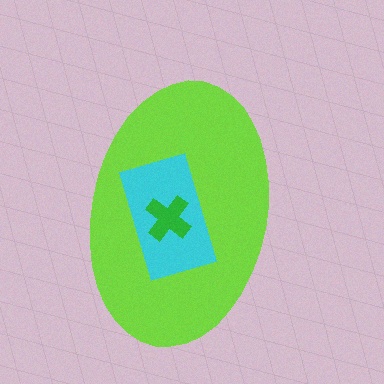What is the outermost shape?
The lime ellipse.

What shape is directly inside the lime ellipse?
The cyan rectangle.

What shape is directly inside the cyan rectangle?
The green cross.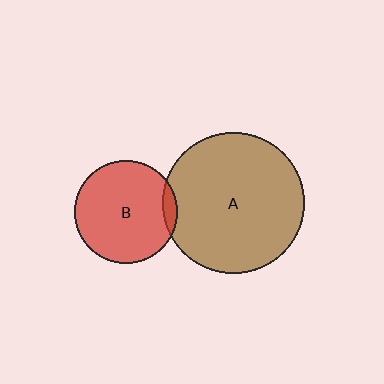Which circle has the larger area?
Circle A (brown).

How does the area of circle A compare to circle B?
Approximately 1.9 times.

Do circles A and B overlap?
Yes.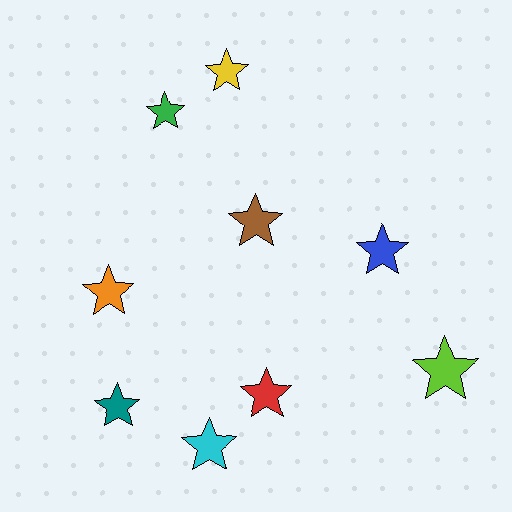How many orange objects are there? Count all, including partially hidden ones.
There is 1 orange object.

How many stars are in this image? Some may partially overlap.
There are 9 stars.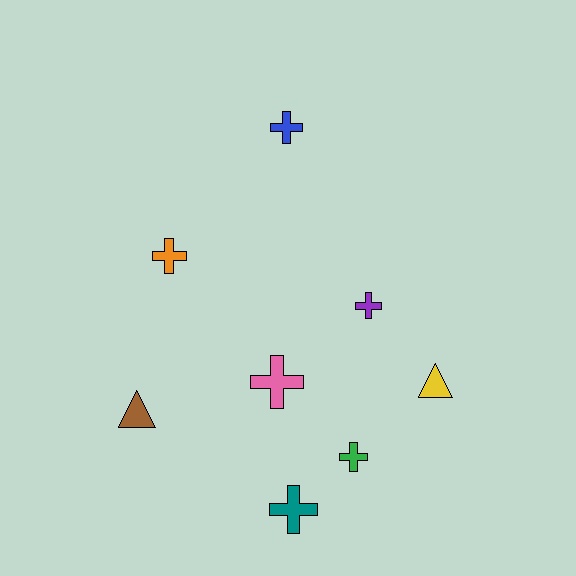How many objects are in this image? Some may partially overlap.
There are 8 objects.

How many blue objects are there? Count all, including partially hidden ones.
There is 1 blue object.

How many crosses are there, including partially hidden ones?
There are 6 crosses.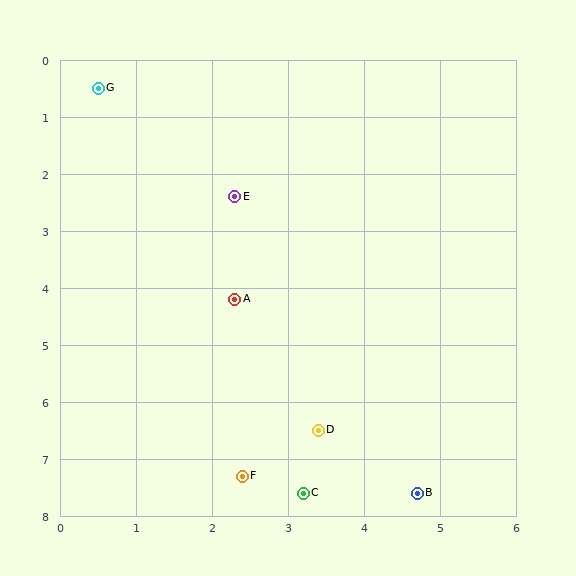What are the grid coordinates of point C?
Point C is at approximately (3.2, 7.6).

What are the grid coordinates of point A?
Point A is at approximately (2.3, 4.2).